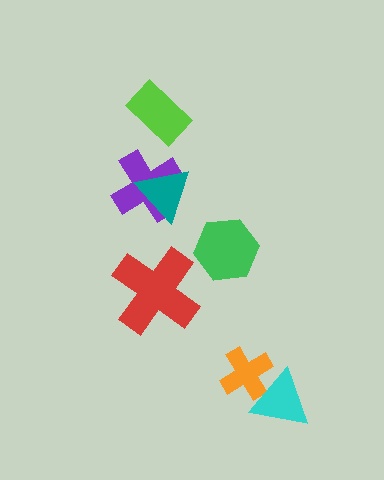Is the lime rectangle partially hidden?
No, no other shape covers it.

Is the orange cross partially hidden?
Yes, it is partially covered by another shape.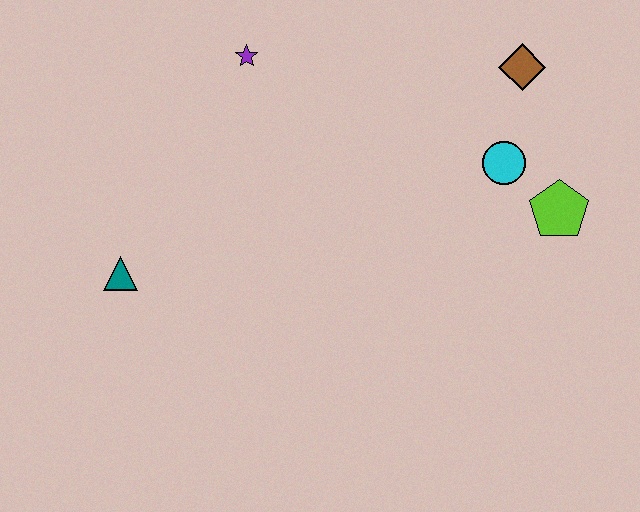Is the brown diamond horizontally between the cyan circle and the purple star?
No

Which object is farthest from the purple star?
The lime pentagon is farthest from the purple star.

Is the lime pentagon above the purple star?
No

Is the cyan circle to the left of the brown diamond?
Yes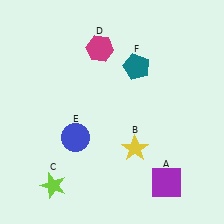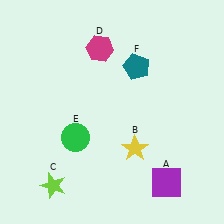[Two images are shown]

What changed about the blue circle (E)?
In Image 1, E is blue. In Image 2, it changed to green.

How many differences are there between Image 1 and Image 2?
There is 1 difference between the two images.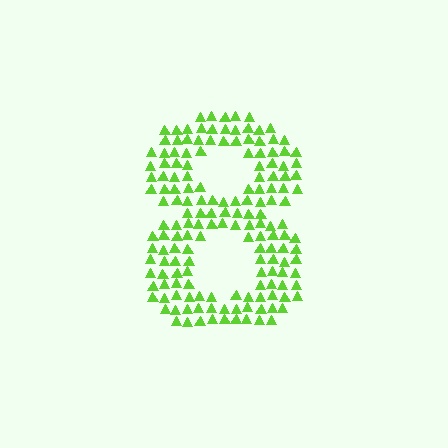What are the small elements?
The small elements are triangles.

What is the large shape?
The large shape is the digit 8.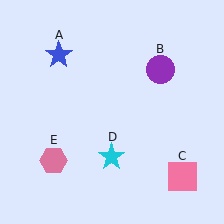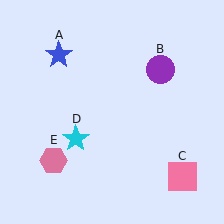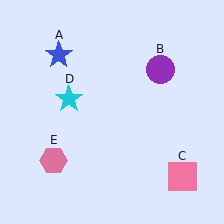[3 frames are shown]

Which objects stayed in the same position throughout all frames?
Blue star (object A) and purple circle (object B) and pink square (object C) and pink hexagon (object E) remained stationary.